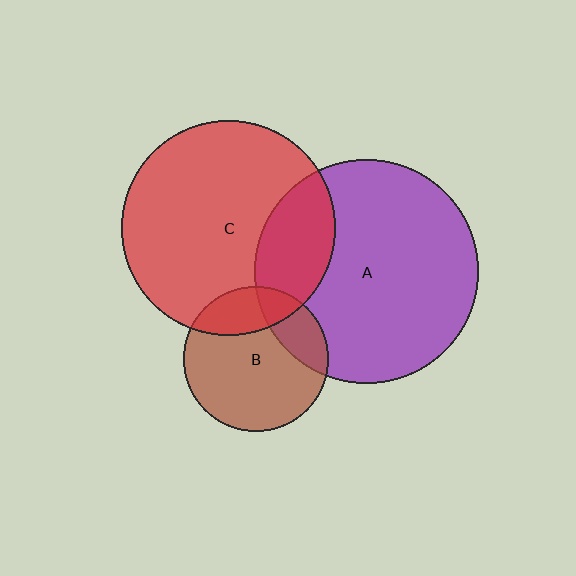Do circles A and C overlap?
Yes.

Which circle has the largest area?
Circle A (purple).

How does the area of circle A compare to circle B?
Approximately 2.4 times.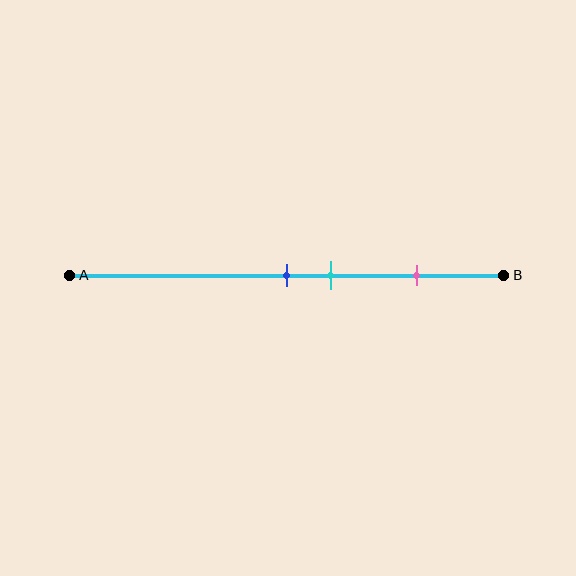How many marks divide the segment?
There are 3 marks dividing the segment.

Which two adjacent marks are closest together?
The blue and cyan marks are the closest adjacent pair.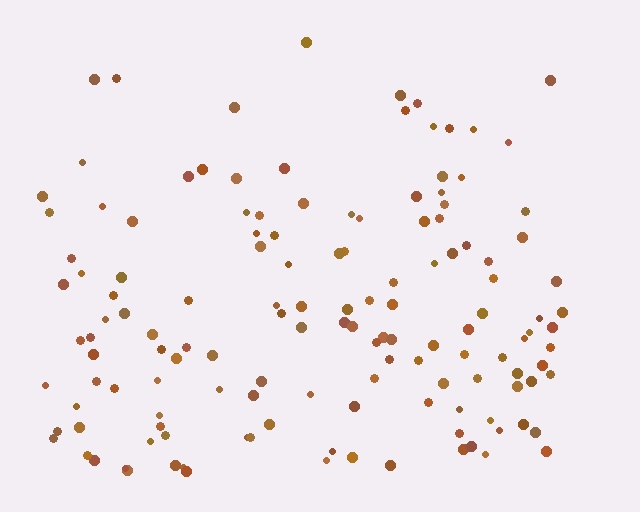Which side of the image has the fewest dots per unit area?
The top.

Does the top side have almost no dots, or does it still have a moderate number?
Still a moderate number, just noticeably fewer than the bottom.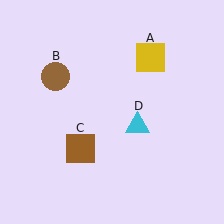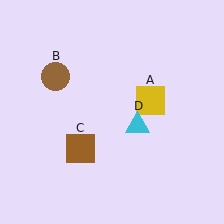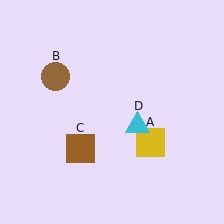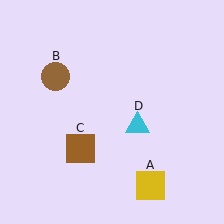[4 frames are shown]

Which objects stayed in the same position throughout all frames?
Brown circle (object B) and brown square (object C) and cyan triangle (object D) remained stationary.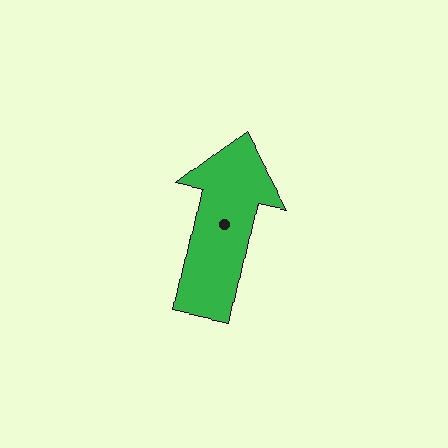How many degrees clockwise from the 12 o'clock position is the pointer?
Approximately 12 degrees.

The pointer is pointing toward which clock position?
Roughly 12 o'clock.